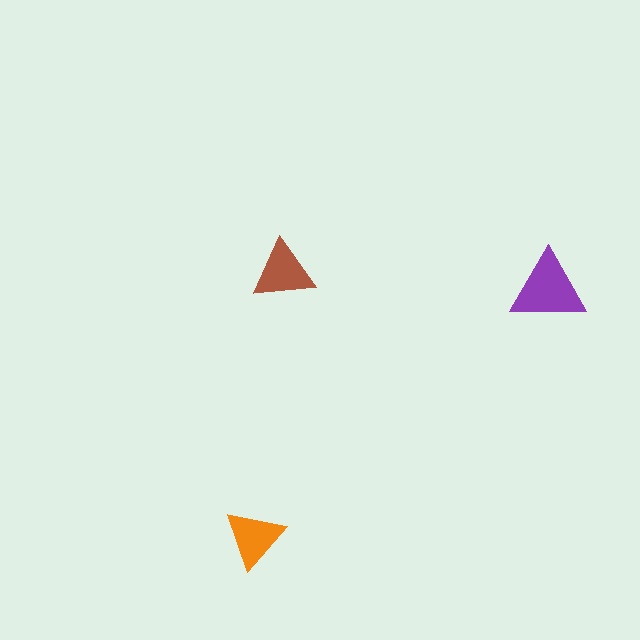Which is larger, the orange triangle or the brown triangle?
The brown one.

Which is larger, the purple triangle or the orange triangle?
The purple one.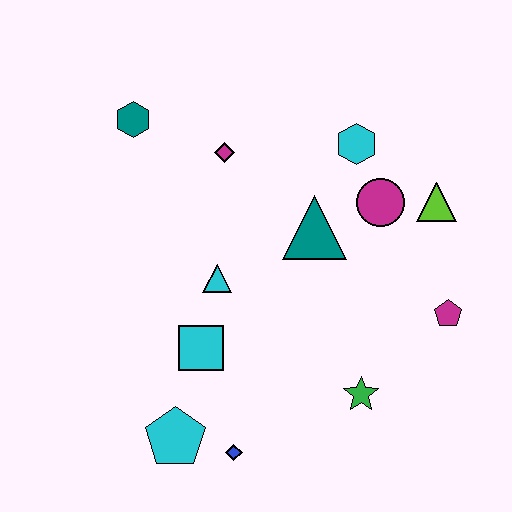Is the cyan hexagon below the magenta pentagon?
No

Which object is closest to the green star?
The magenta pentagon is closest to the green star.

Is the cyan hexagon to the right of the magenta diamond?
Yes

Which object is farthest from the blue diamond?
The teal hexagon is farthest from the blue diamond.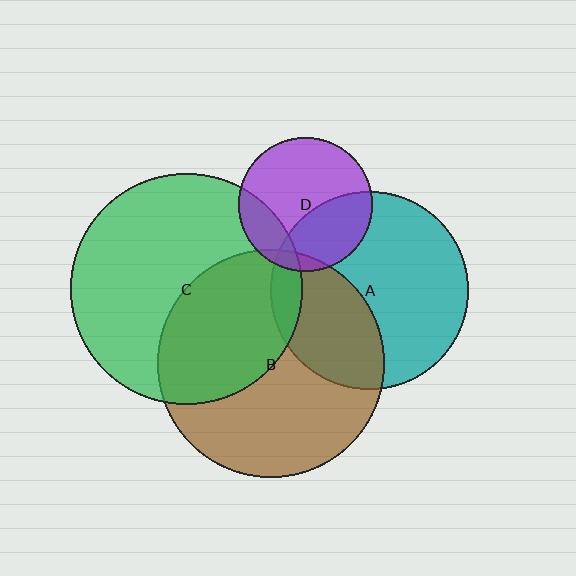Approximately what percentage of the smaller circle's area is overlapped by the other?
Approximately 20%.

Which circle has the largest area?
Circle C (green).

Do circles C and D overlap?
Yes.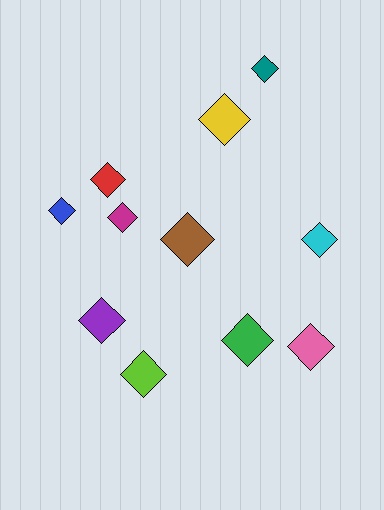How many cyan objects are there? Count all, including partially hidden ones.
There is 1 cyan object.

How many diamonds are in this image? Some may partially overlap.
There are 11 diamonds.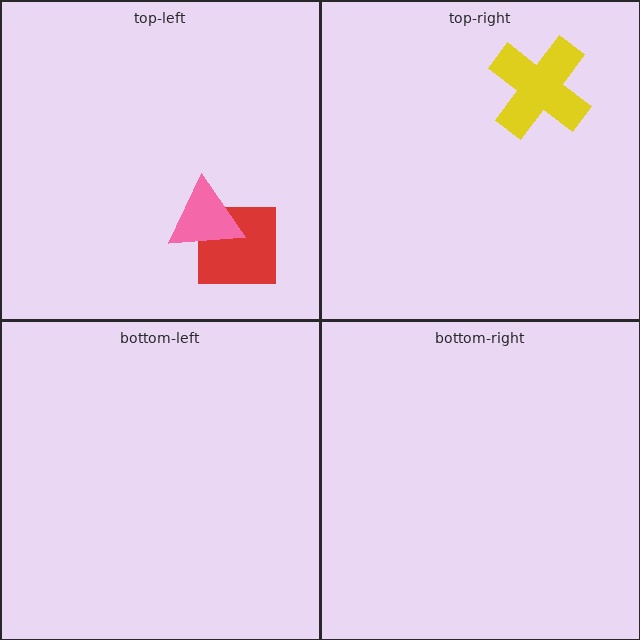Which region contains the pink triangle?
The top-left region.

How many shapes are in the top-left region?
2.